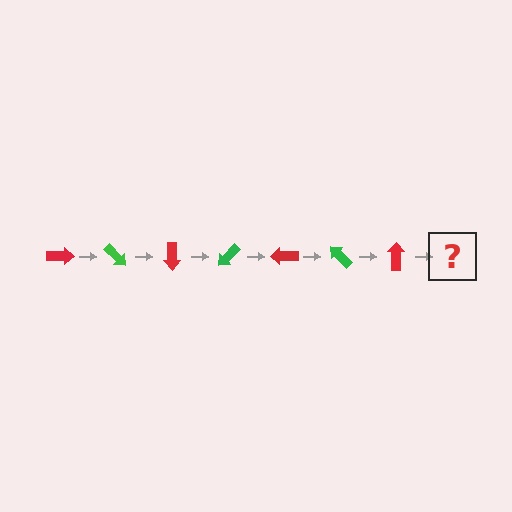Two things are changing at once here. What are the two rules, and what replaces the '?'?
The two rules are that it rotates 45 degrees each step and the color cycles through red and green. The '?' should be a green arrow, rotated 315 degrees from the start.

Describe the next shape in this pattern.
It should be a green arrow, rotated 315 degrees from the start.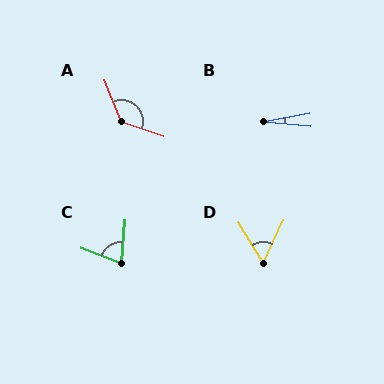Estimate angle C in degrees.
Approximately 73 degrees.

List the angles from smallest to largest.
B (15°), D (56°), C (73°), A (131°).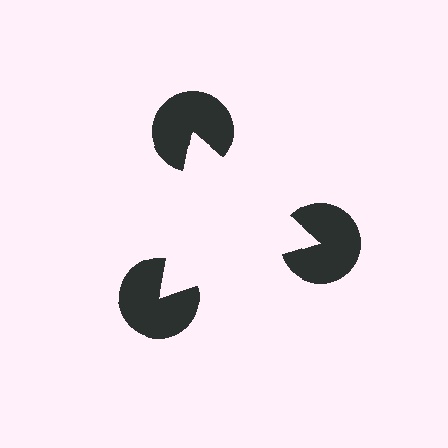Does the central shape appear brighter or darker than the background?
It typically appears slightly brighter than the background, even though no actual brightness change is drawn.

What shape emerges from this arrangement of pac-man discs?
An illusory triangle — its edges are inferred from the aligned wedge cuts in the pac-man discs, not physically drawn.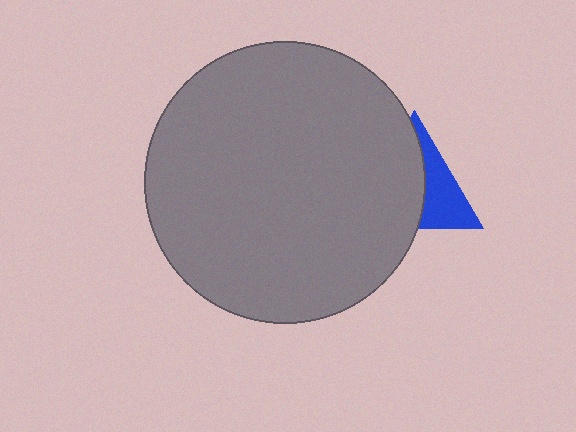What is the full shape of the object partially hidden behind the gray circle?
The partially hidden object is a blue triangle.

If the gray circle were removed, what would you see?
You would see the complete blue triangle.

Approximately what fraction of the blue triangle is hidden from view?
Roughly 59% of the blue triangle is hidden behind the gray circle.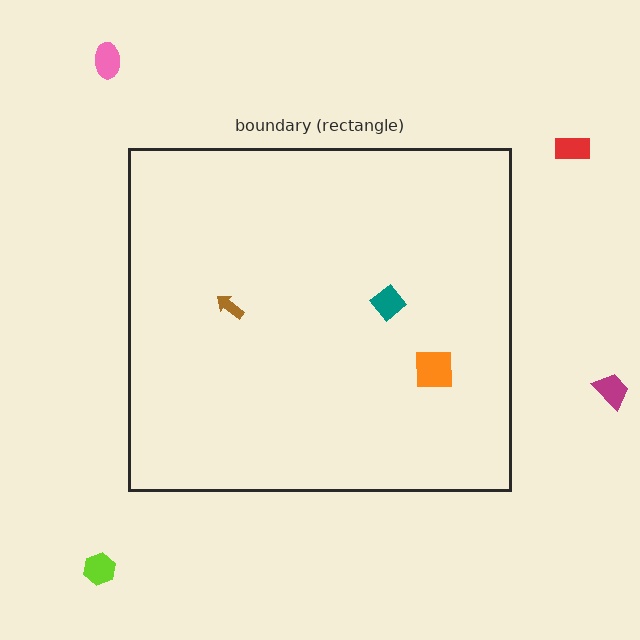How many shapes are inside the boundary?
3 inside, 4 outside.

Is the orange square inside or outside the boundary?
Inside.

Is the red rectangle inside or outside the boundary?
Outside.